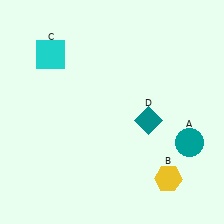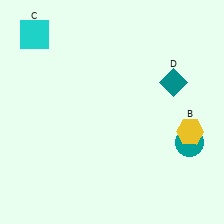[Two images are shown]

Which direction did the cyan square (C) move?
The cyan square (C) moved up.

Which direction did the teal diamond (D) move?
The teal diamond (D) moved up.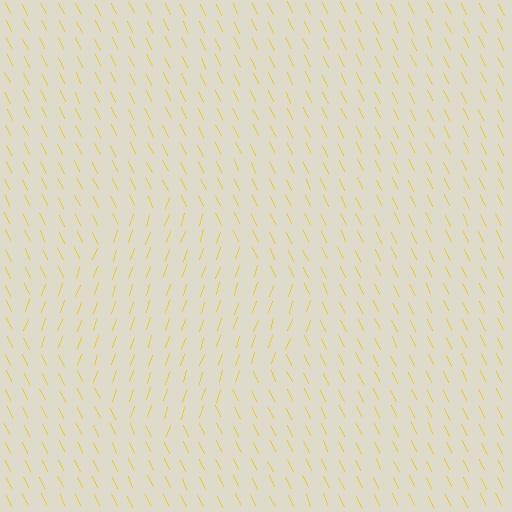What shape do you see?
I see a diamond.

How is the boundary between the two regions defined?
The boundary is defined purely by a change in line orientation (approximately 45 degrees difference). All lines are the same color and thickness.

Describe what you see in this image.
The image is filled with small yellow line segments. A diamond region in the image has lines oriented differently from the surrounding lines, creating a visible texture boundary.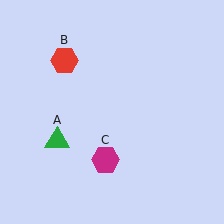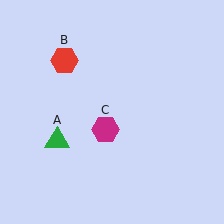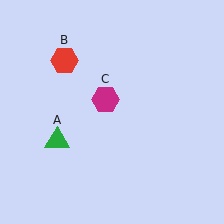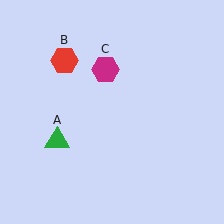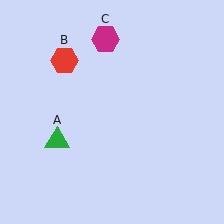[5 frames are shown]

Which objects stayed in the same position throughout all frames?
Green triangle (object A) and red hexagon (object B) remained stationary.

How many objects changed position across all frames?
1 object changed position: magenta hexagon (object C).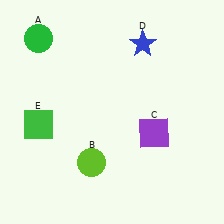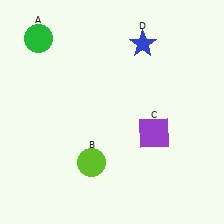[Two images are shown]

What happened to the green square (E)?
The green square (E) was removed in Image 2. It was in the bottom-left area of Image 1.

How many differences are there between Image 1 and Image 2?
There is 1 difference between the two images.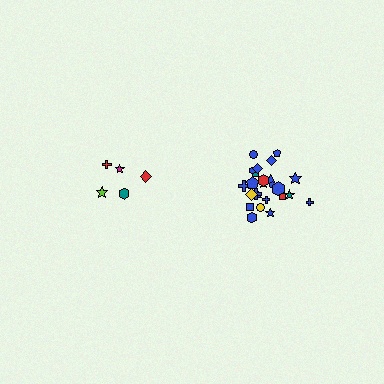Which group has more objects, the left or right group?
The right group.